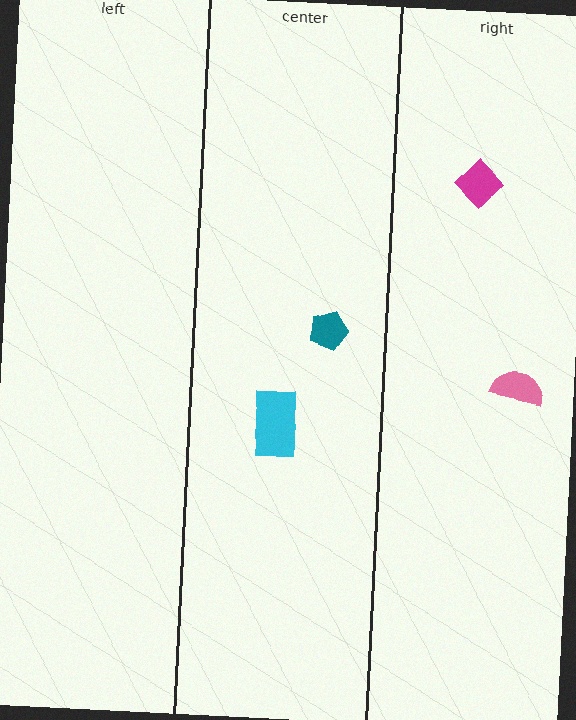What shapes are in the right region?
The pink semicircle, the magenta diamond.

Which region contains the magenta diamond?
The right region.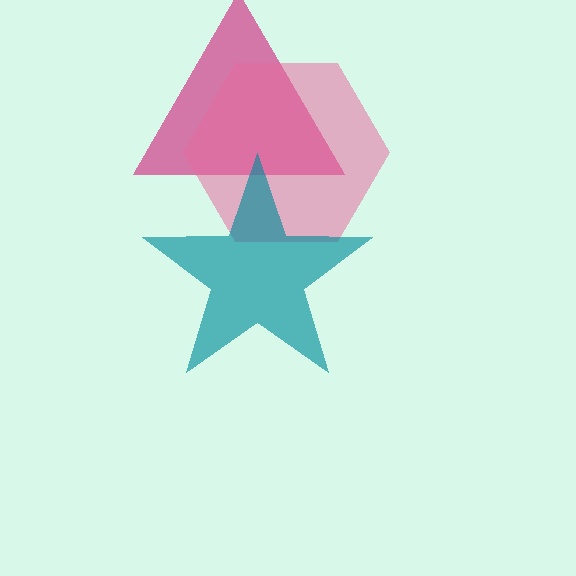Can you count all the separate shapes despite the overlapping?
Yes, there are 3 separate shapes.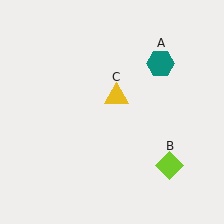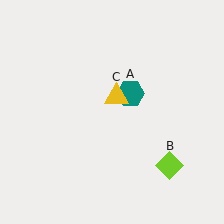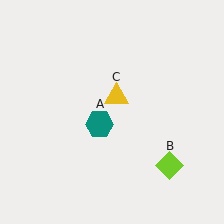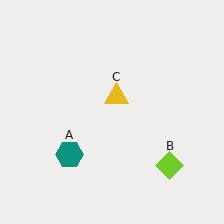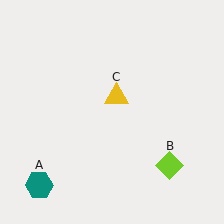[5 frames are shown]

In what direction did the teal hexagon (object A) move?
The teal hexagon (object A) moved down and to the left.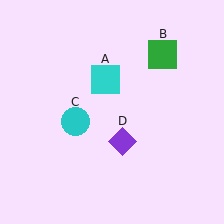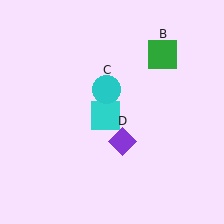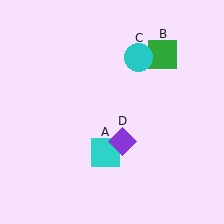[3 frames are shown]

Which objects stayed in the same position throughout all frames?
Green square (object B) and purple diamond (object D) remained stationary.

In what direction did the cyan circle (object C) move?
The cyan circle (object C) moved up and to the right.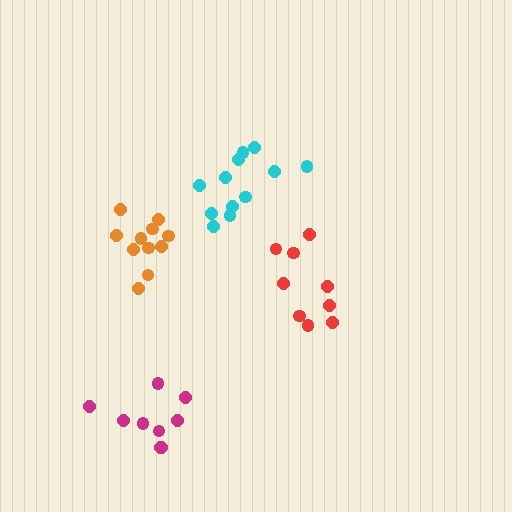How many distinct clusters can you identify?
There are 4 distinct clusters.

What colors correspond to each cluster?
The clusters are colored: orange, red, magenta, cyan.